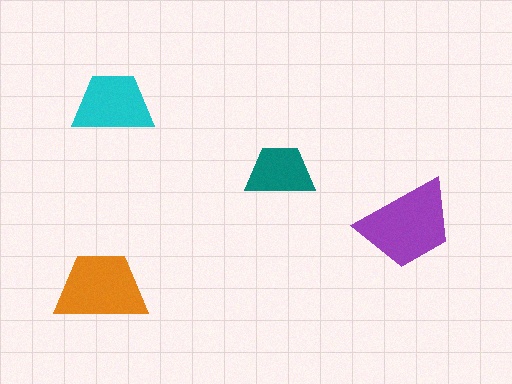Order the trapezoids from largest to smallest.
the purple one, the orange one, the cyan one, the teal one.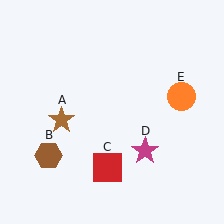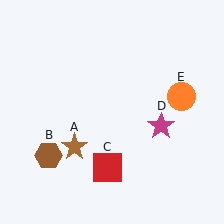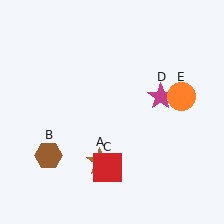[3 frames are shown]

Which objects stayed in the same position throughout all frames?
Brown hexagon (object B) and red square (object C) and orange circle (object E) remained stationary.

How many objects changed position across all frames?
2 objects changed position: brown star (object A), magenta star (object D).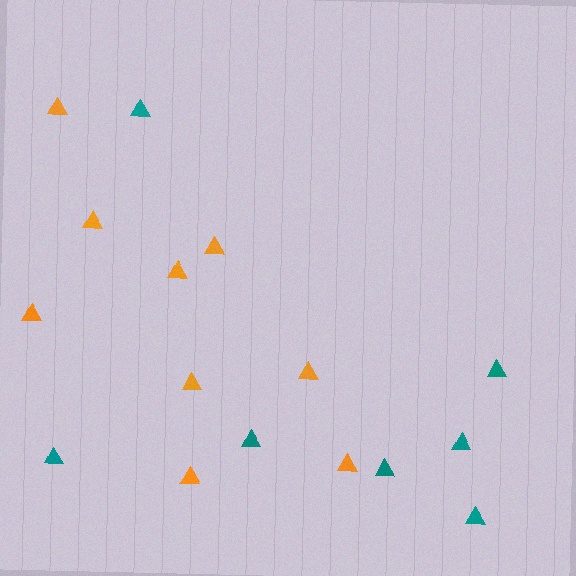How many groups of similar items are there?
There are 2 groups: one group of orange triangles (9) and one group of teal triangles (7).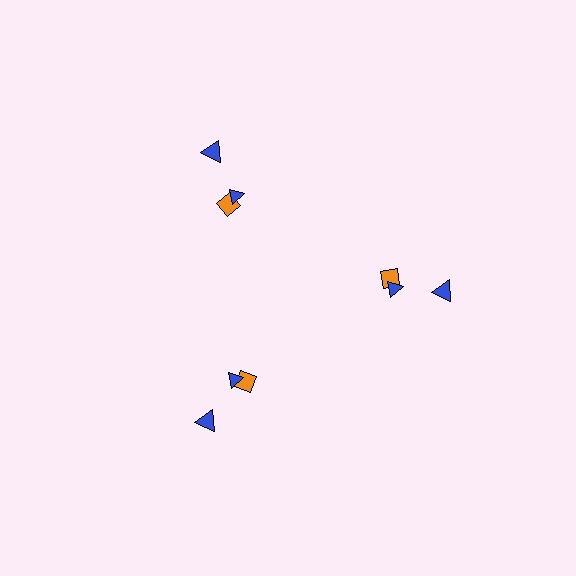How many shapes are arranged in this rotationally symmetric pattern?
There are 9 shapes, arranged in 3 groups of 3.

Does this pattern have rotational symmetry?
Yes, this pattern has 3-fold rotational symmetry. It looks the same after rotating 120 degrees around the center.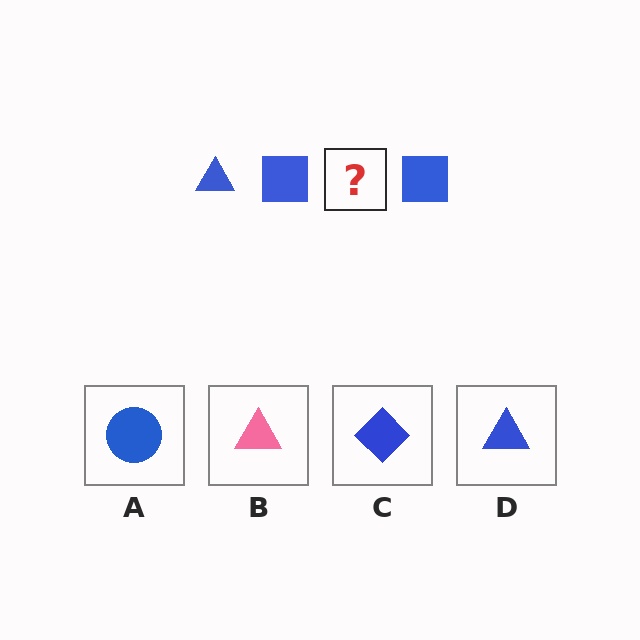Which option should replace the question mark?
Option D.